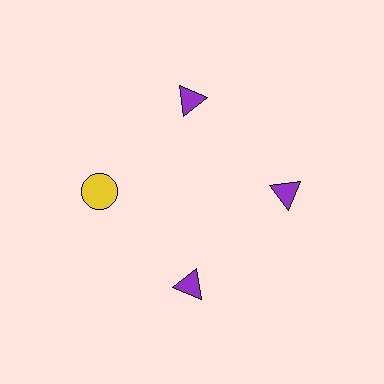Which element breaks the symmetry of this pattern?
The yellow circle at roughly the 9 o'clock position breaks the symmetry. All other shapes are purple triangles.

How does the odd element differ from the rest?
It differs in both color (yellow instead of purple) and shape (circle instead of triangle).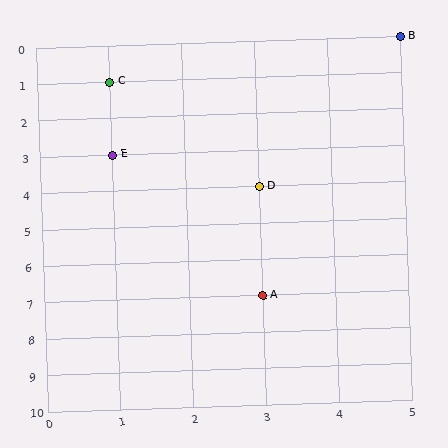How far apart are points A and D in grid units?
Points A and D are 3 rows apart.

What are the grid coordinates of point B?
Point B is at grid coordinates (5, 0).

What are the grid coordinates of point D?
Point D is at grid coordinates (3, 4).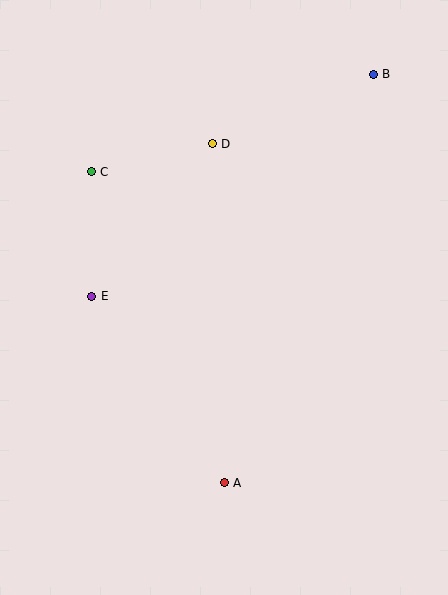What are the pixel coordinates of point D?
Point D is at (212, 144).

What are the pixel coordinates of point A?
Point A is at (224, 483).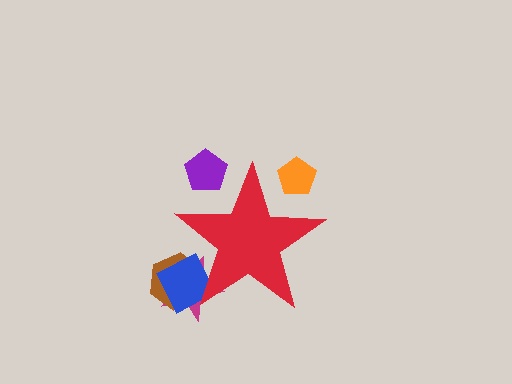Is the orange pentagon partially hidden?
Yes, the orange pentagon is partially hidden behind the red star.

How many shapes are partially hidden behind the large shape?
5 shapes are partially hidden.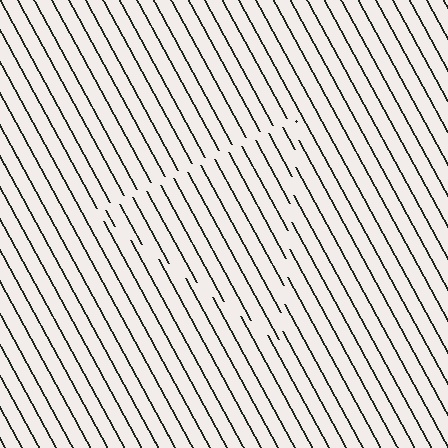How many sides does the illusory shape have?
3 sides — the line-ends trace a triangle.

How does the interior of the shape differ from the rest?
The interior of the shape contains the same grating, shifted by half a period — the contour is defined by the phase discontinuity where line-ends from the inner and outer gratings abut.